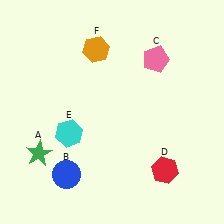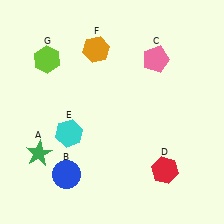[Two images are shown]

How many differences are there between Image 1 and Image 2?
There is 1 difference between the two images.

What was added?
A lime hexagon (G) was added in Image 2.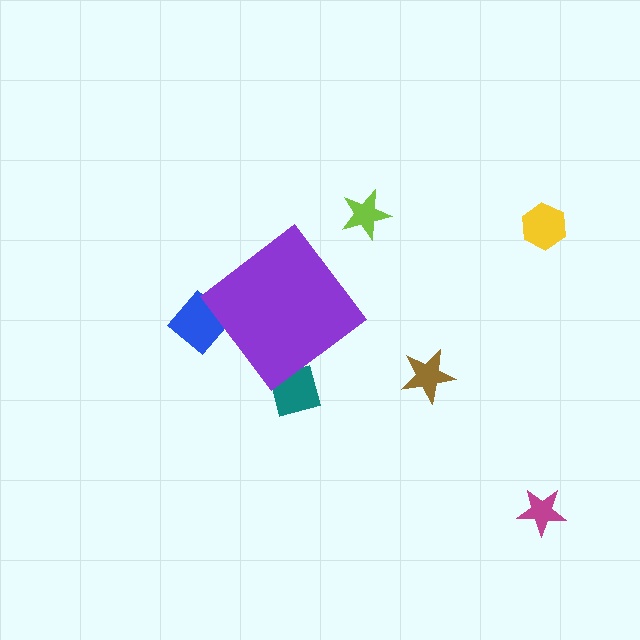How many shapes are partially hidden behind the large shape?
2 shapes are partially hidden.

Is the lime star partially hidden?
No, the lime star is fully visible.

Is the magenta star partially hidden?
No, the magenta star is fully visible.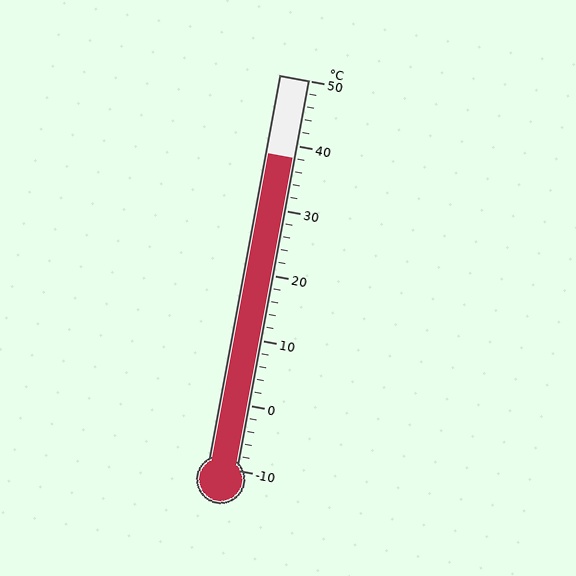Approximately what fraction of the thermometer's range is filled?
The thermometer is filled to approximately 80% of its range.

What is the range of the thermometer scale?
The thermometer scale ranges from -10°C to 50°C.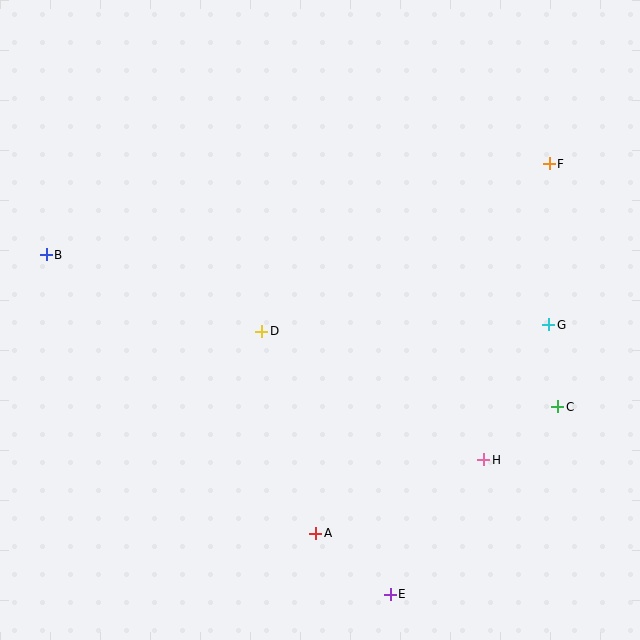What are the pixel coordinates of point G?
Point G is at (549, 325).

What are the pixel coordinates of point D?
Point D is at (262, 331).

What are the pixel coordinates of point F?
Point F is at (549, 164).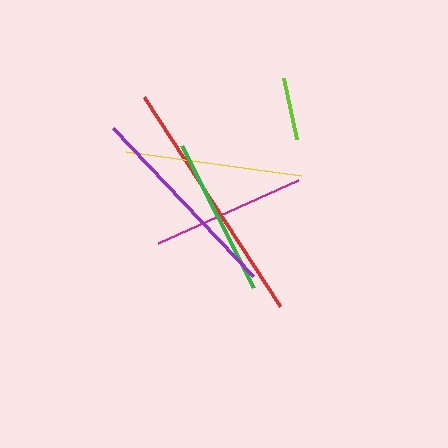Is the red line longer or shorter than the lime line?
The red line is longer than the lime line.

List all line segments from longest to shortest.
From longest to shortest: red, purple, yellow, green, magenta, lime.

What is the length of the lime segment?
The lime segment is approximately 62 pixels long.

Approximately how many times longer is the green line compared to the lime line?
The green line is approximately 2.6 times the length of the lime line.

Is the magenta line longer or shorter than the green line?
The green line is longer than the magenta line.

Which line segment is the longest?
The red line is the longest at approximately 249 pixels.